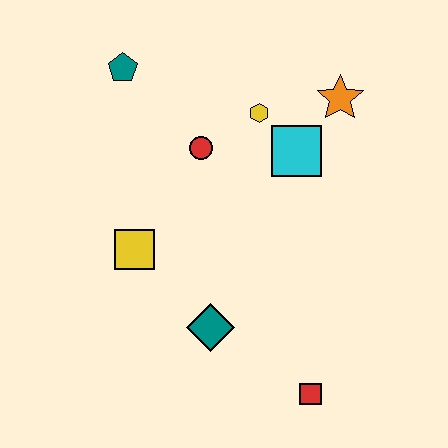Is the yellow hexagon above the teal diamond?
Yes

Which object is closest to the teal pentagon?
The red circle is closest to the teal pentagon.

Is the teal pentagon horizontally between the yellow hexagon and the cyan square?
No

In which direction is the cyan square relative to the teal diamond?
The cyan square is above the teal diamond.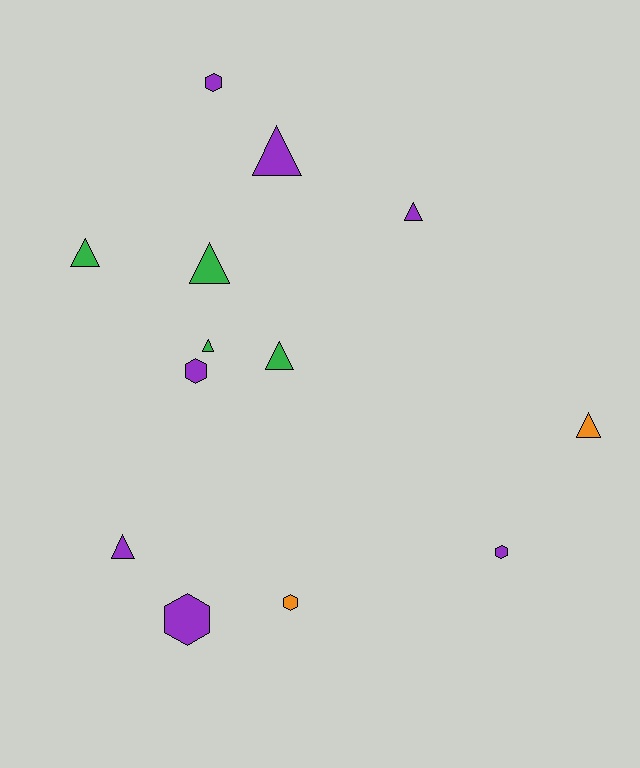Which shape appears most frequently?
Triangle, with 8 objects.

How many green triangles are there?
There are 4 green triangles.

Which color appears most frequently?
Purple, with 7 objects.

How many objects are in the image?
There are 13 objects.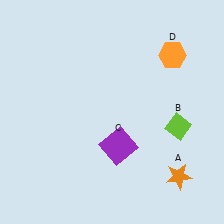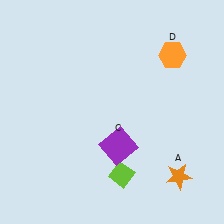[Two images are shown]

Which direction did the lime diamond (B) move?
The lime diamond (B) moved left.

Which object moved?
The lime diamond (B) moved left.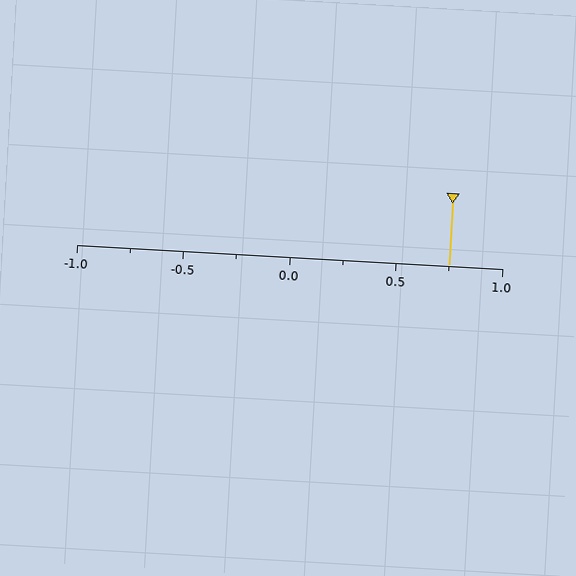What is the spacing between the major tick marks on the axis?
The major ticks are spaced 0.5 apart.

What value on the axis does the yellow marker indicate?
The marker indicates approximately 0.75.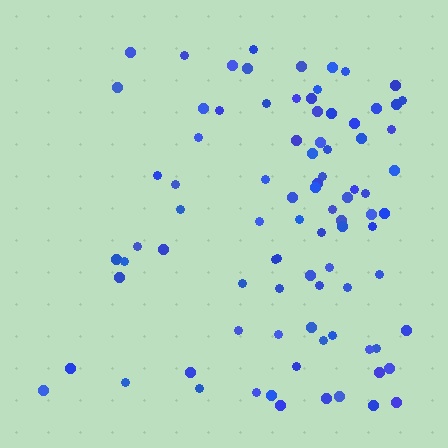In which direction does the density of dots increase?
From left to right, with the right side densest.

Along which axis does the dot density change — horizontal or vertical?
Horizontal.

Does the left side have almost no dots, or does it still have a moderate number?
Still a moderate number, just noticeably fewer than the right.